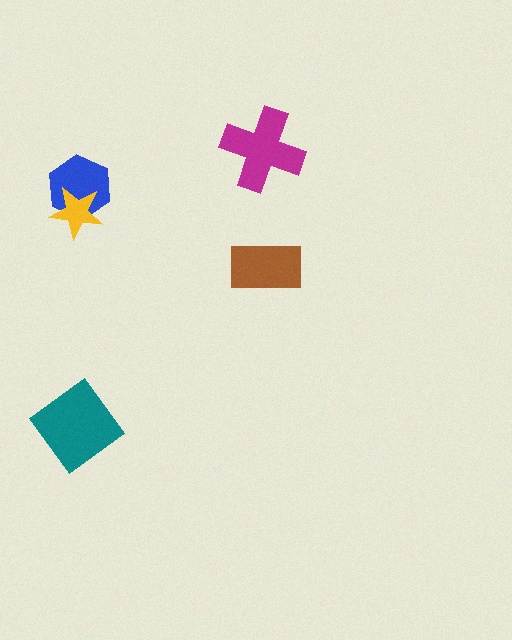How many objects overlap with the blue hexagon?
1 object overlaps with the blue hexagon.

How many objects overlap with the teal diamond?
0 objects overlap with the teal diamond.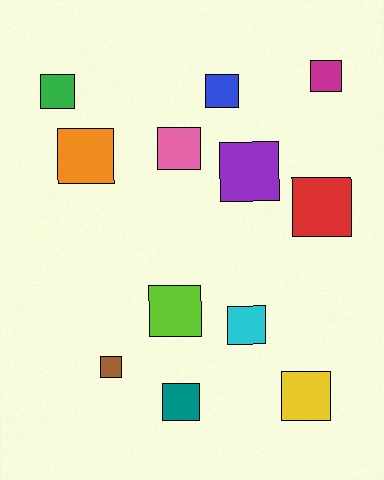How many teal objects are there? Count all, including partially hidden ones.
There is 1 teal object.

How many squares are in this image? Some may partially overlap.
There are 12 squares.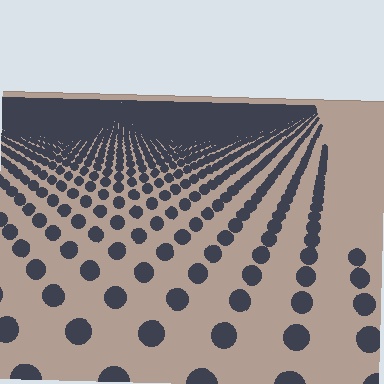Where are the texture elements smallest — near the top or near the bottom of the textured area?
Near the top.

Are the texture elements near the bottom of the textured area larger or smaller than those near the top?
Larger. Near the bottom, elements are closer to the viewer and appear at a bigger on-screen size.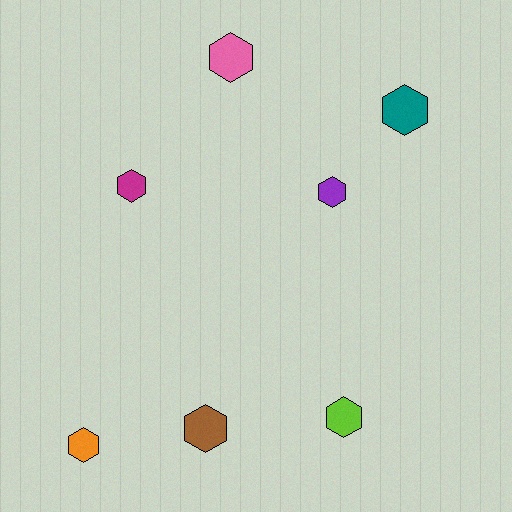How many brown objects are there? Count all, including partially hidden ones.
There is 1 brown object.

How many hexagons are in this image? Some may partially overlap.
There are 7 hexagons.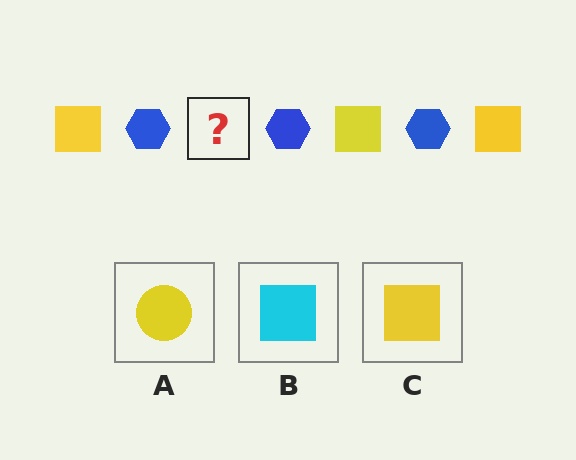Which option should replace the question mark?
Option C.